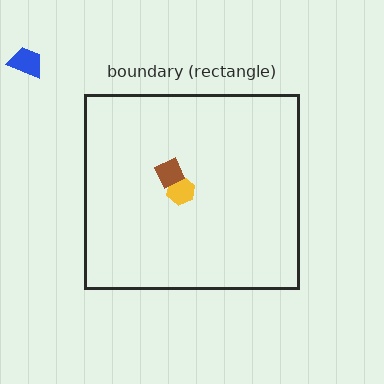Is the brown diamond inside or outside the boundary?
Inside.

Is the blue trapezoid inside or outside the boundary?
Outside.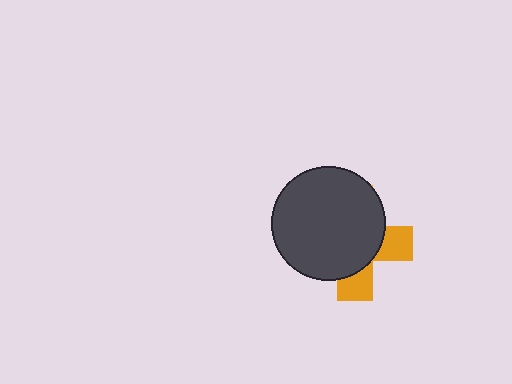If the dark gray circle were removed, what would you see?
You would see the complete orange cross.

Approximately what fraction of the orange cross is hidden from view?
Roughly 69% of the orange cross is hidden behind the dark gray circle.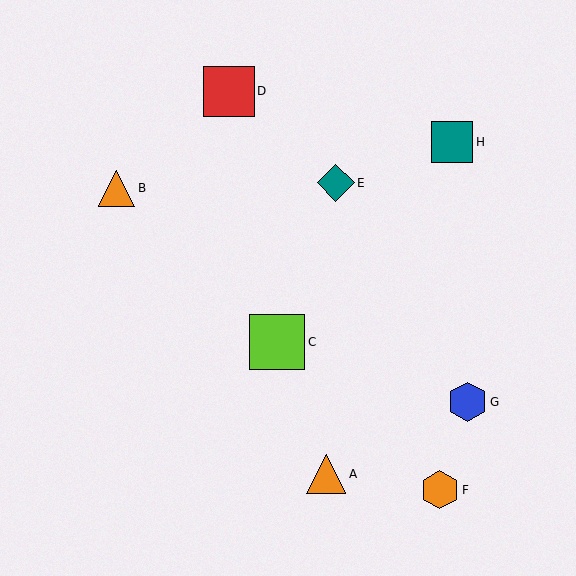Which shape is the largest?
The lime square (labeled C) is the largest.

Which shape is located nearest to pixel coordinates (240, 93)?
The red square (labeled D) at (229, 91) is nearest to that location.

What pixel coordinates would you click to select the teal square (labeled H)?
Click at (452, 142) to select the teal square H.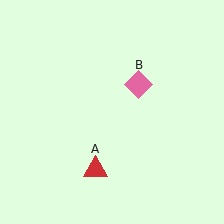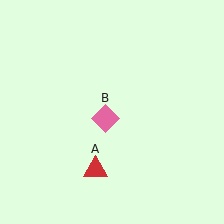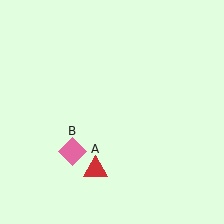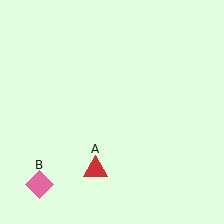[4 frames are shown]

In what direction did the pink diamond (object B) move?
The pink diamond (object B) moved down and to the left.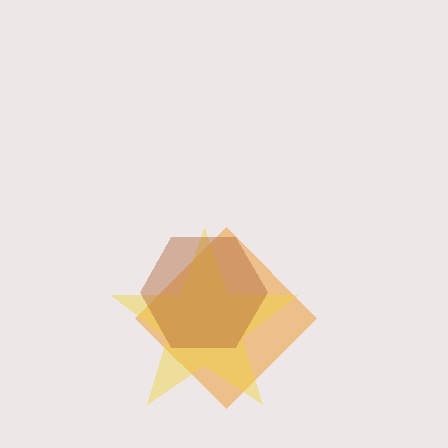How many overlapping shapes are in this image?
There are 3 overlapping shapes in the image.